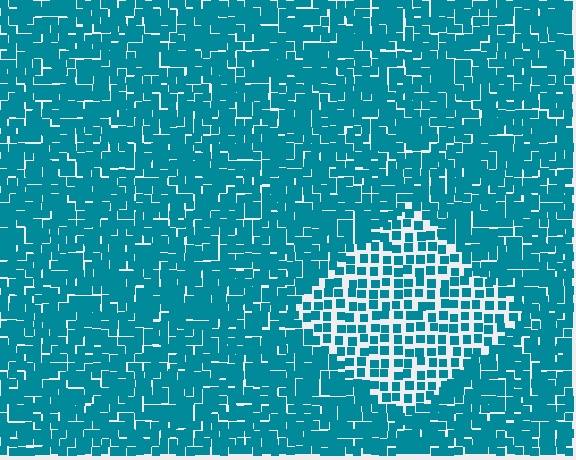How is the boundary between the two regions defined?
The boundary is defined by a change in element density (approximately 1.9x ratio). All elements are the same color, size, and shape.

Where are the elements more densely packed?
The elements are more densely packed outside the diamond boundary.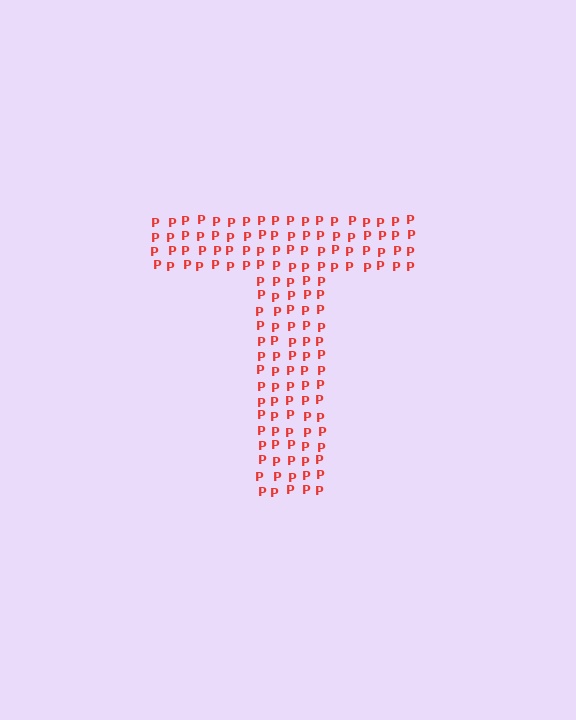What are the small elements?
The small elements are letter P's.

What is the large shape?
The large shape is the letter T.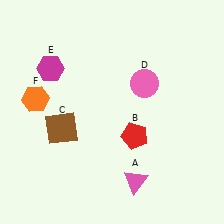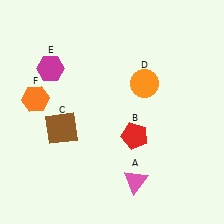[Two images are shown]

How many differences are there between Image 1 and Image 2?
There is 1 difference between the two images.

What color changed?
The circle (D) changed from pink in Image 1 to orange in Image 2.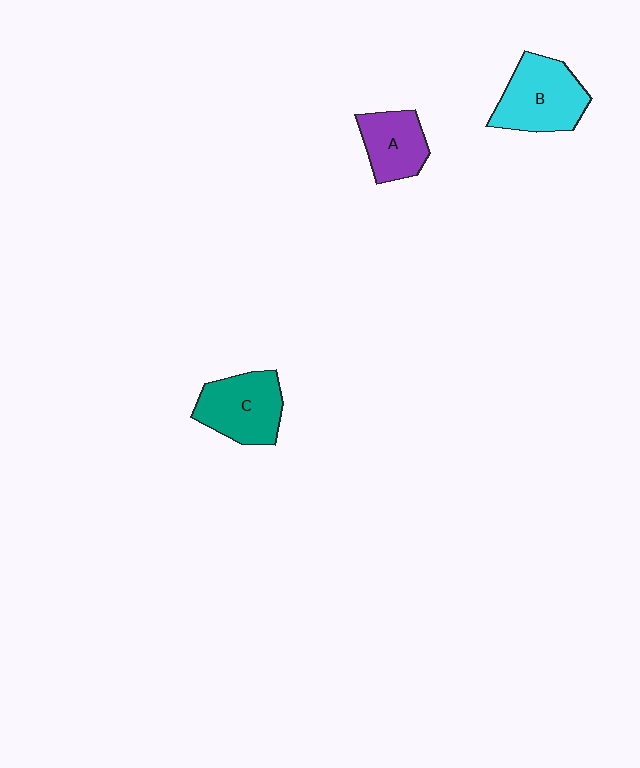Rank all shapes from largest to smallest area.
From largest to smallest: B (cyan), C (teal), A (purple).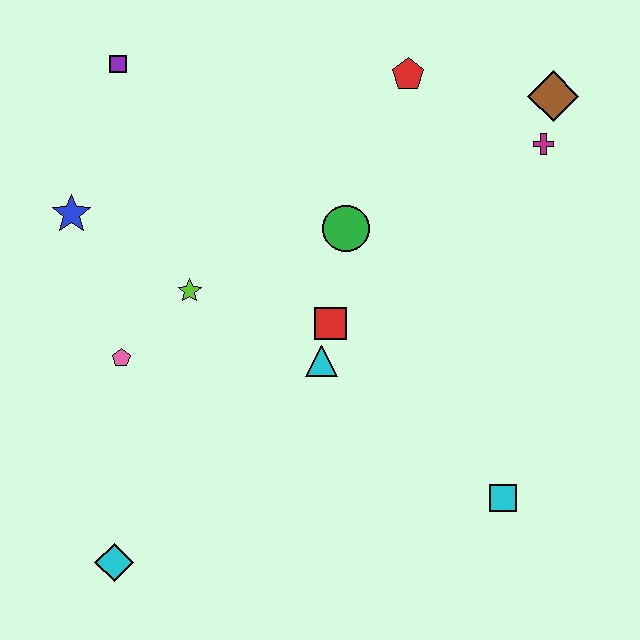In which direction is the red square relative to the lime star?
The red square is to the right of the lime star.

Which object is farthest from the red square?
The purple square is farthest from the red square.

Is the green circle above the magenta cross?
No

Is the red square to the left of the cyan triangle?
No